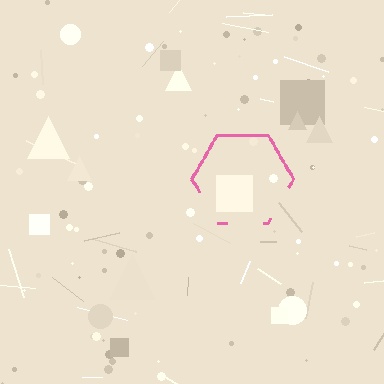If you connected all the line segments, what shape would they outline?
They would outline a hexagon.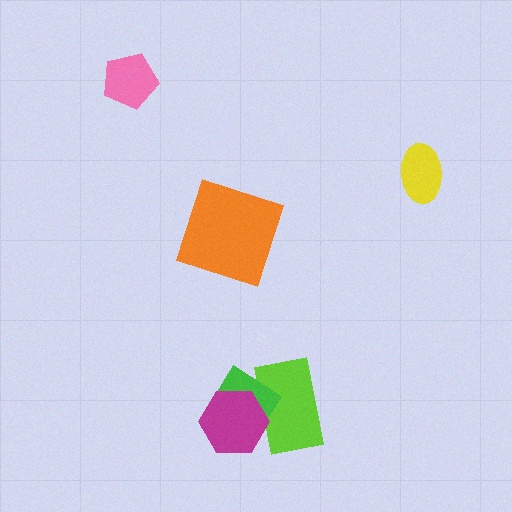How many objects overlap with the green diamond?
2 objects overlap with the green diamond.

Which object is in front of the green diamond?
The magenta hexagon is in front of the green diamond.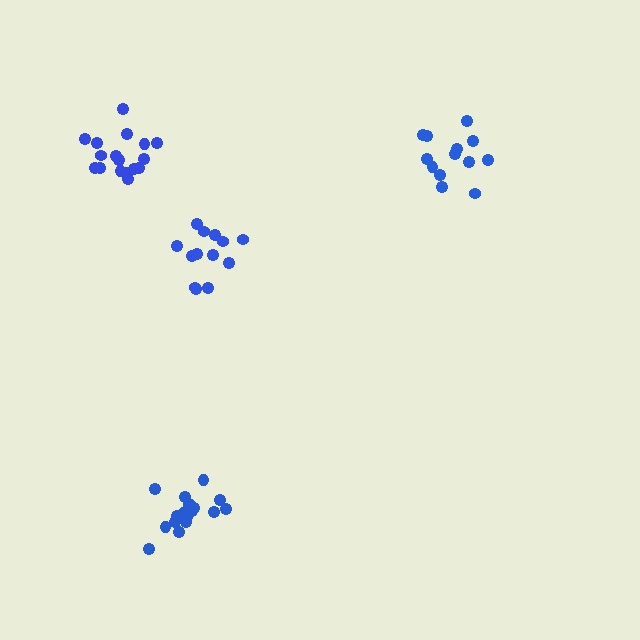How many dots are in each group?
Group 1: 17 dots, Group 2: 13 dots, Group 3: 13 dots, Group 4: 17 dots (60 total).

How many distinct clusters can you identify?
There are 4 distinct clusters.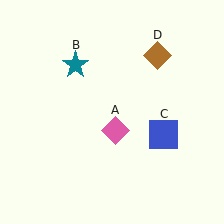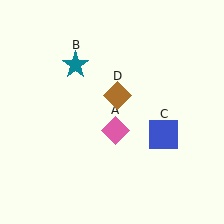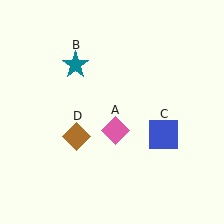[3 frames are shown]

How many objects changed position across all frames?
1 object changed position: brown diamond (object D).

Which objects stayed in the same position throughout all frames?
Pink diamond (object A) and teal star (object B) and blue square (object C) remained stationary.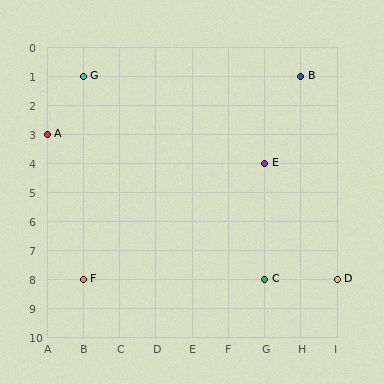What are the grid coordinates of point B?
Point B is at grid coordinates (H, 1).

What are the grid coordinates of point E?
Point E is at grid coordinates (G, 4).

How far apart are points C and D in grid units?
Points C and D are 2 columns apart.